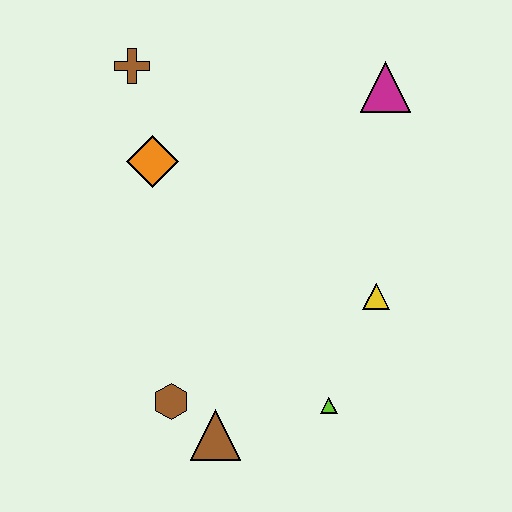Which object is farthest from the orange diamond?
The lime triangle is farthest from the orange diamond.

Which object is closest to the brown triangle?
The brown hexagon is closest to the brown triangle.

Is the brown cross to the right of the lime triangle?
No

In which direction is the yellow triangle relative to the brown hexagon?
The yellow triangle is to the right of the brown hexagon.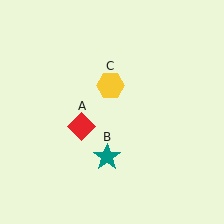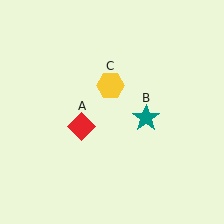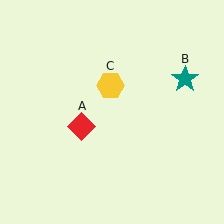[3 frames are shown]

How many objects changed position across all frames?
1 object changed position: teal star (object B).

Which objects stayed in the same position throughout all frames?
Red diamond (object A) and yellow hexagon (object C) remained stationary.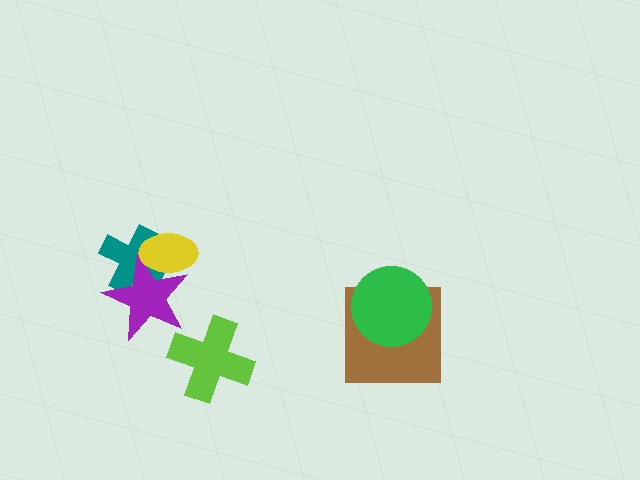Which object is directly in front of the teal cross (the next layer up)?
The purple star is directly in front of the teal cross.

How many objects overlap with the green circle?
1 object overlaps with the green circle.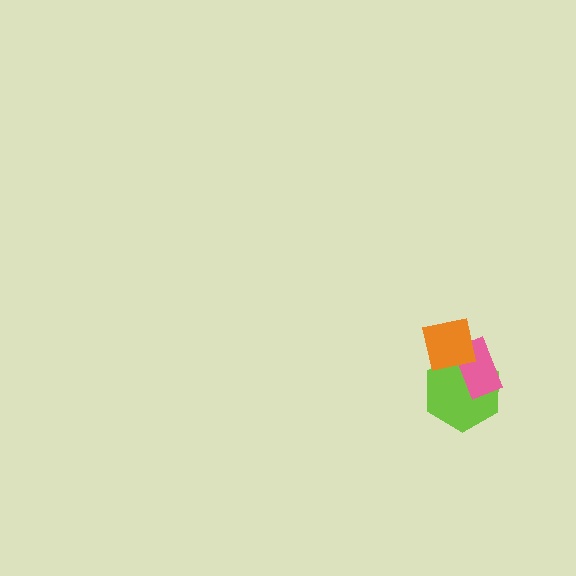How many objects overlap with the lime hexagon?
2 objects overlap with the lime hexagon.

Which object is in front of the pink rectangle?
The orange square is in front of the pink rectangle.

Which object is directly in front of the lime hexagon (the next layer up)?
The pink rectangle is directly in front of the lime hexagon.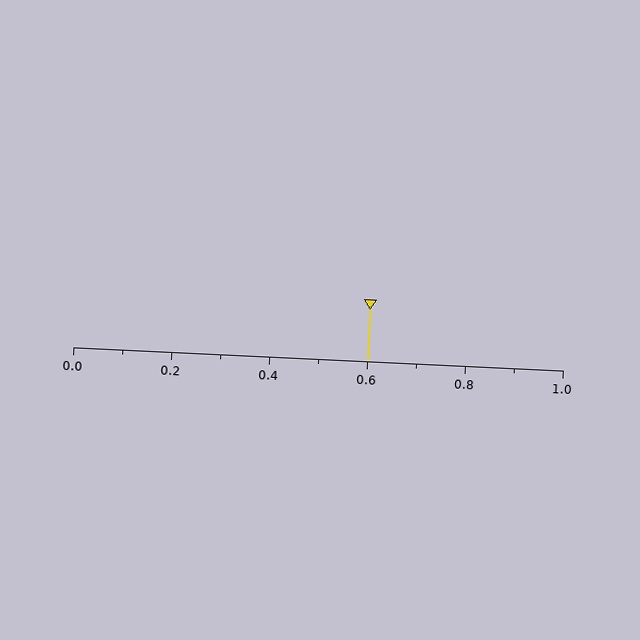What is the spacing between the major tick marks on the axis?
The major ticks are spaced 0.2 apart.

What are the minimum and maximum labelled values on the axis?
The axis runs from 0.0 to 1.0.